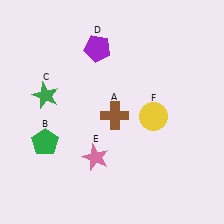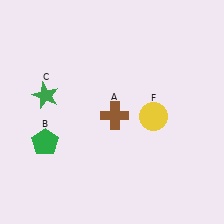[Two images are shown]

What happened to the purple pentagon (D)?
The purple pentagon (D) was removed in Image 2. It was in the top-left area of Image 1.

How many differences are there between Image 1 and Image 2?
There are 2 differences between the two images.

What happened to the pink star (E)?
The pink star (E) was removed in Image 2. It was in the bottom-left area of Image 1.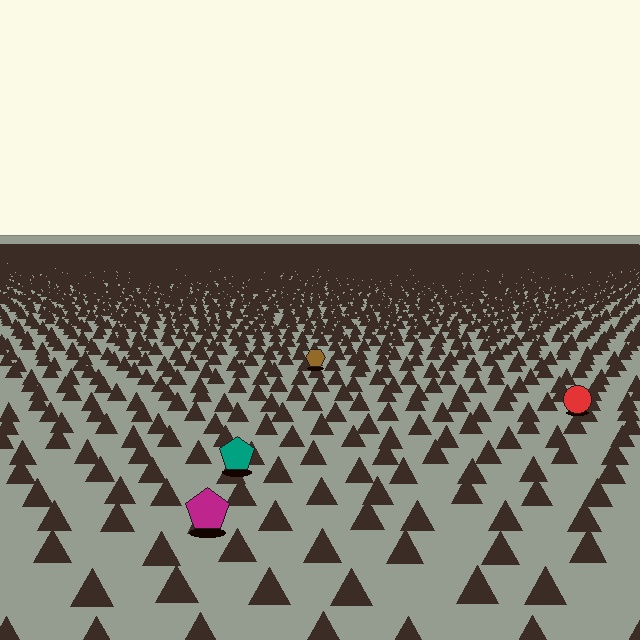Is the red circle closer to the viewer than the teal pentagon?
No. The teal pentagon is closer — you can tell from the texture gradient: the ground texture is coarser near it.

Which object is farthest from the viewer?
The brown hexagon is farthest from the viewer. It appears smaller and the ground texture around it is denser.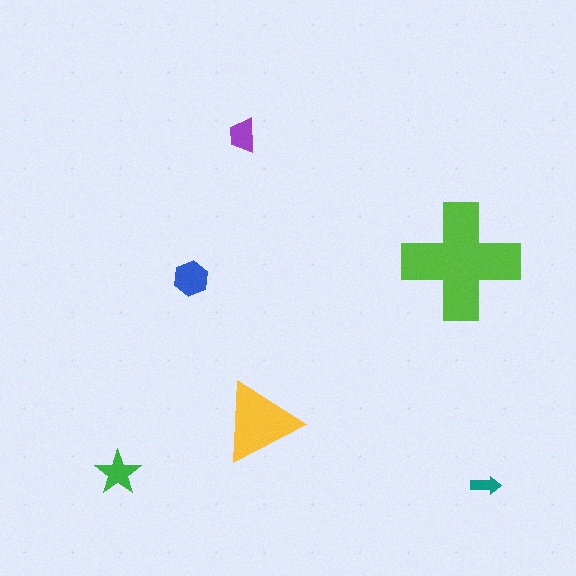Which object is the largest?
The lime cross.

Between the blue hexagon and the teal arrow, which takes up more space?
The blue hexagon.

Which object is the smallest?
The teal arrow.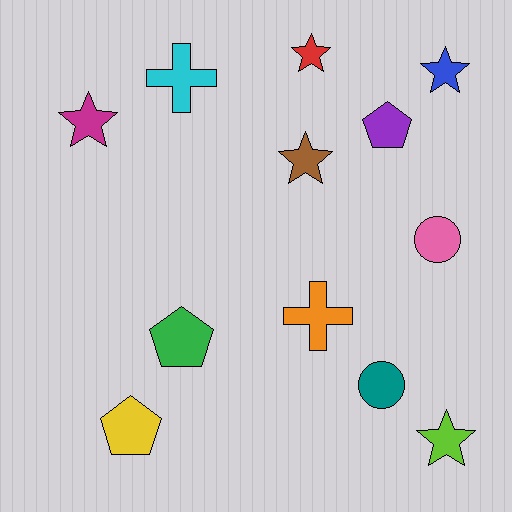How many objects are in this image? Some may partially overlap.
There are 12 objects.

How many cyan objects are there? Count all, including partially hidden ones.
There is 1 cyan object.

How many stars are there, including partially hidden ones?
There are 5 stars.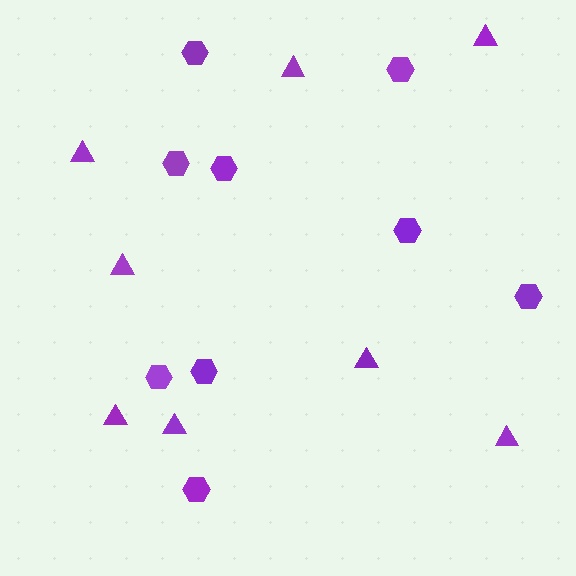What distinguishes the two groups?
There are 2 groups: one group of hexagons (9) and one group of triangles (8).